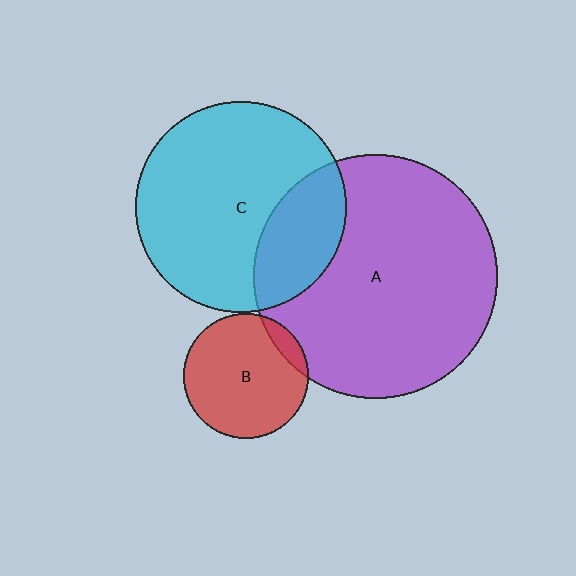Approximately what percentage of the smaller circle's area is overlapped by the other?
Approximately 25%.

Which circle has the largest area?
Circle A (purple).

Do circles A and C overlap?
Yes.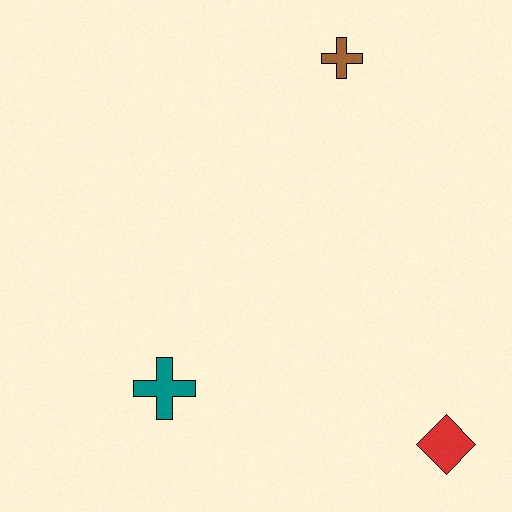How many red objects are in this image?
There is 1 red object.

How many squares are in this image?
There are no squares.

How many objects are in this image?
There are 3 objects.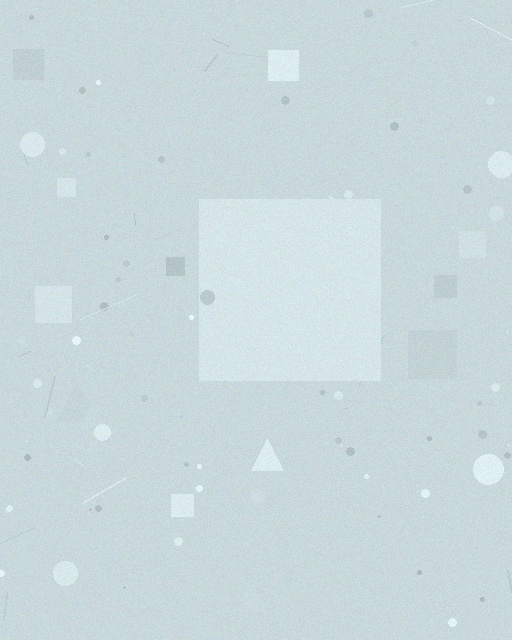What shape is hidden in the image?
A square is hidden in the image.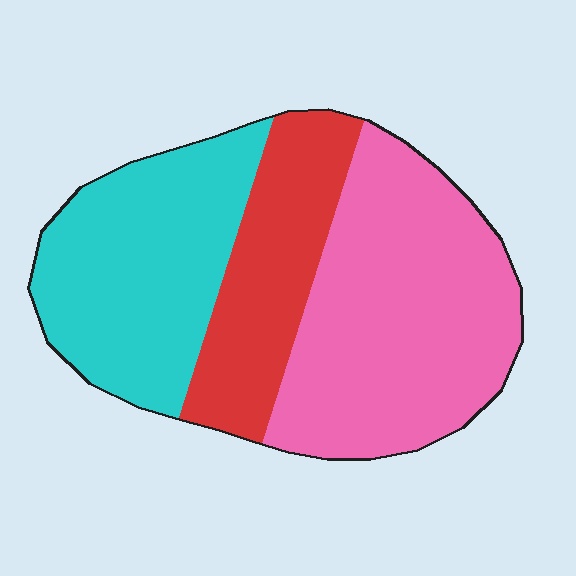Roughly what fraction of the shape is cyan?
Cyan takes up between a quarter and a half of the shape.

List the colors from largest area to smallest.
From largest to smallest: pink, cyan, red.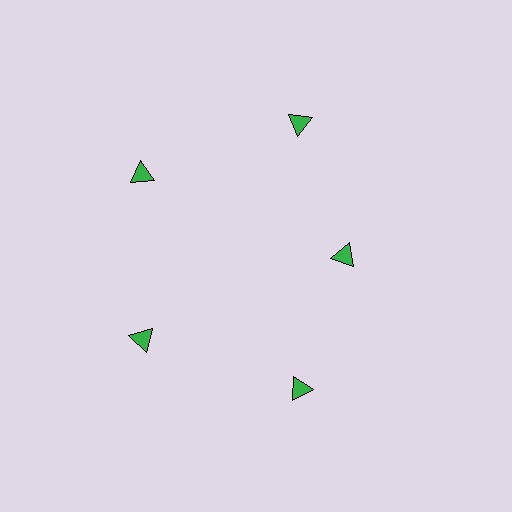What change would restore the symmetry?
The symmetry would be restored by moving it outward, back onto the ring so that all 5 triangles sit at equal angles and equal distance from the center.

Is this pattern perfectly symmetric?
No. The 5 green triangles are arranged in a ring, but one element near the 3 o'clock position is pulled inward toward the center, breaking the 5-fold rotational symmetry.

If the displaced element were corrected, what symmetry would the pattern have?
It would have 5-fold rotational symmetry — the pattern would map onto itself every 72 degrees.